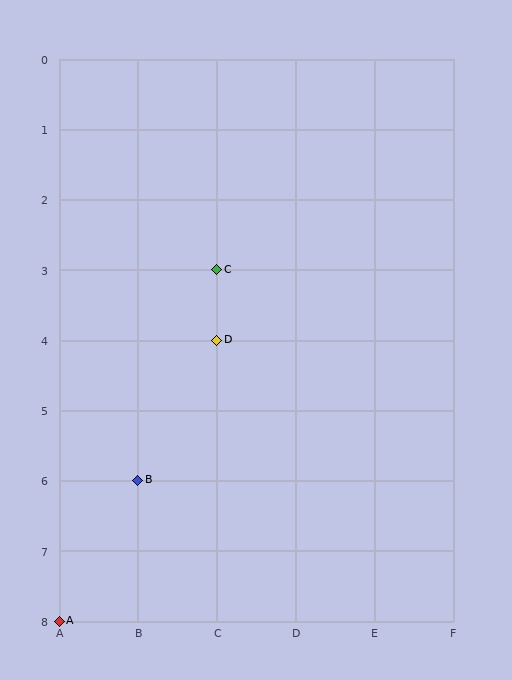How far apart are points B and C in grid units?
Points B and C are 1 column and 3 rows apart (about 3.2 grid units diagonally).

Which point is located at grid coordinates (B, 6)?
Point B is at (B, 6).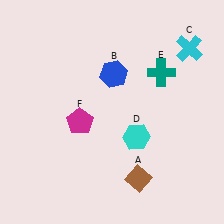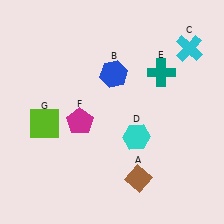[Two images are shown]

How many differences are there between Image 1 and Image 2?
There is 1 difference between the two images.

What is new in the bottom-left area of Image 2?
A lime square (G) was added in the bottom-left area of Image 2.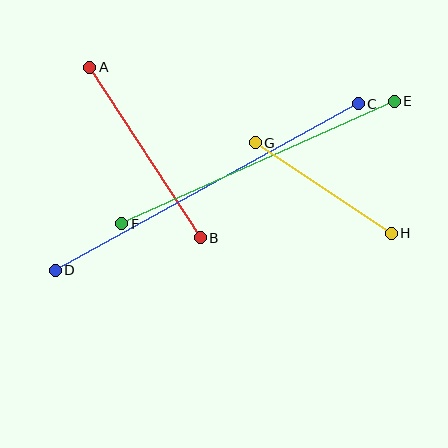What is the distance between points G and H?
The distance is approximately 163 pixels.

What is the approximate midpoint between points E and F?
The midpoint is at approximately (258, 162) pixels.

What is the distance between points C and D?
The distance is approximately 346 pixels.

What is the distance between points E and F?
The distance is approximately 299 pixels.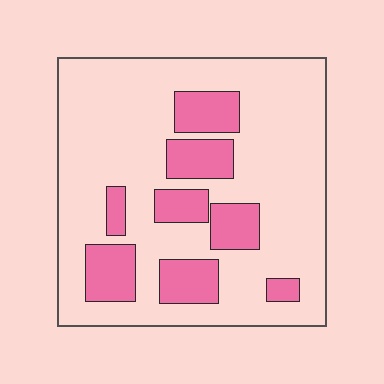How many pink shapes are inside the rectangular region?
8.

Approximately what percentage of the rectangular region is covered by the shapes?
Approximately 25%.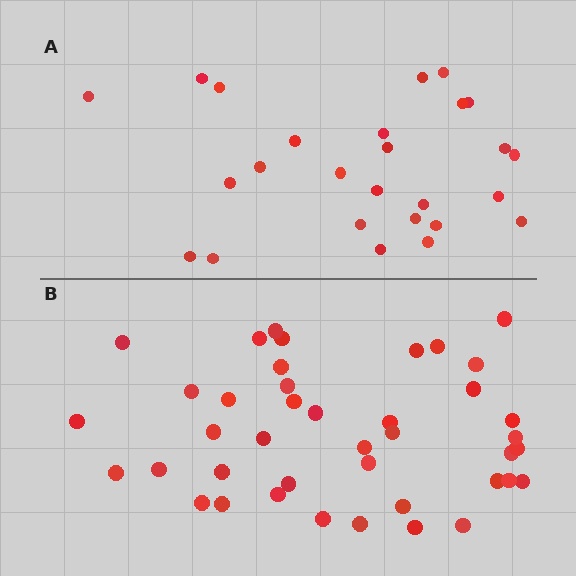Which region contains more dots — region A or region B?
Region B (the bottom region) has more dots.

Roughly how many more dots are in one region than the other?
Region B has approximately 15 more dots than region A.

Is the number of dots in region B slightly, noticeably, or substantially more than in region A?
Region B has substantially more. The ratio is roughly 1.6 to 1.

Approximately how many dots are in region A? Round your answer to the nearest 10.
About 30 dots. (The exact count is 26, which rounds to 30.)